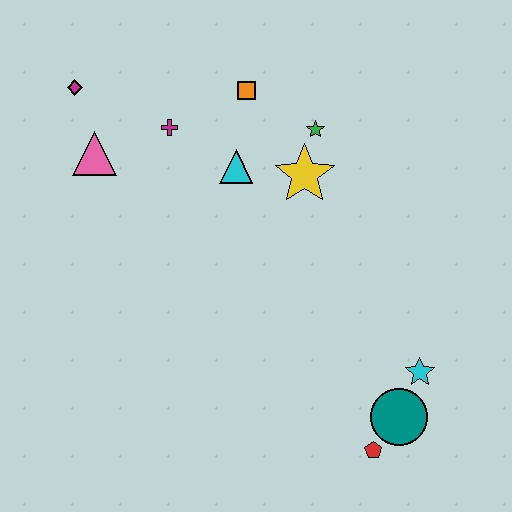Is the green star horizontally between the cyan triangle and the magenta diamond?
No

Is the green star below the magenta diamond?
Yes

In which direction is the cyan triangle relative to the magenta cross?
The cyan triangle is to the right of the magenta cross.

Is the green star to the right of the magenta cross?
Yes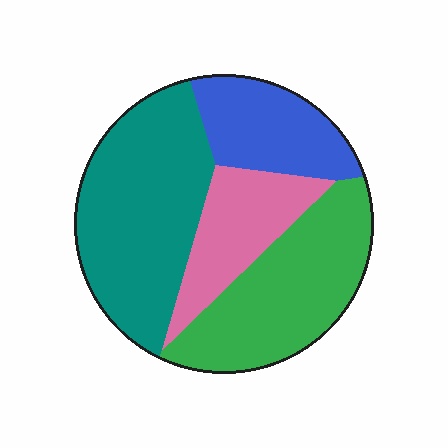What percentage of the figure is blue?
Blue covers about 15% of the figure.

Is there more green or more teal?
Teal.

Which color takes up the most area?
Teal, at roughly 35%.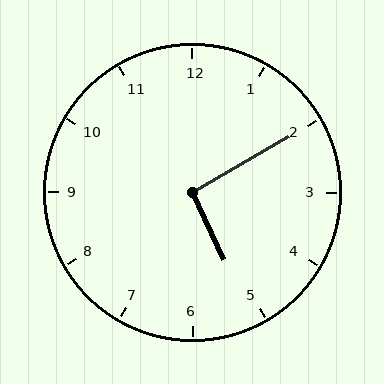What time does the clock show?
5:10.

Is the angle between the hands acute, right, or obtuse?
It is right.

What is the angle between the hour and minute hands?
Approximately 95 degrees.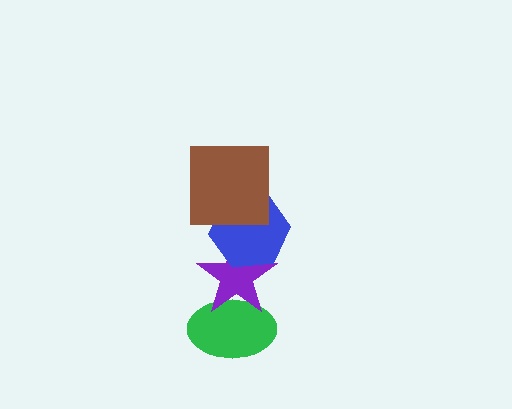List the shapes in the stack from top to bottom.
From top to bottom: the brown square, the blue hexagon, the purple star, the green ellipse.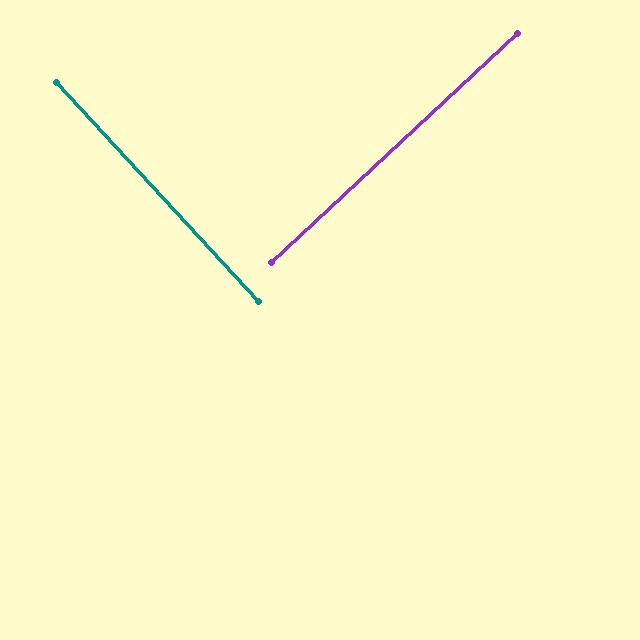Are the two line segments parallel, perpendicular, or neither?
Perpendicular — they meet at approximately 90°.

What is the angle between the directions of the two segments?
Approximately 90 degrees.